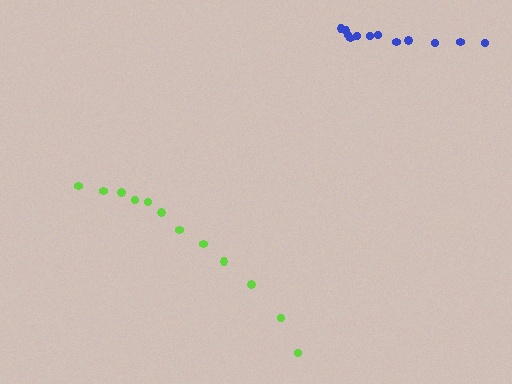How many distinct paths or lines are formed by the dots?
There are 2 distinct paths.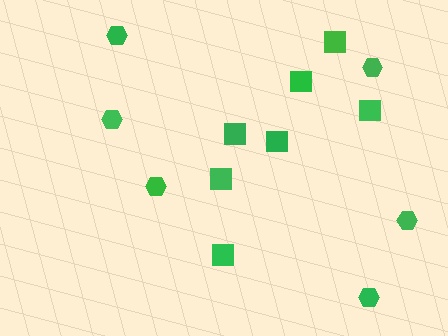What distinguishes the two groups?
There are 2 groups: one group of hexagons (6) and one group of squares (7).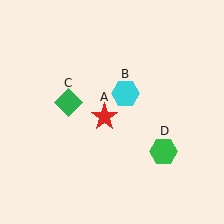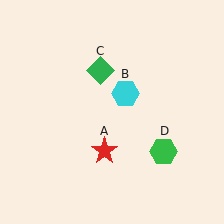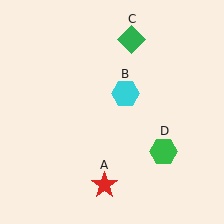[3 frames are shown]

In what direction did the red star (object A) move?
The red star (object A) moved down.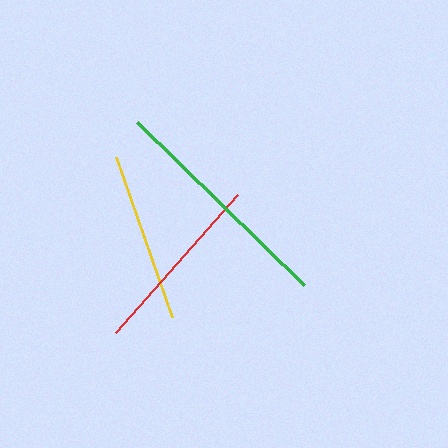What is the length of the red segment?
The red segment is approximately 184 pixels long.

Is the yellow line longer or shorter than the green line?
The green line is longer than the yellow line.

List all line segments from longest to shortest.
From longest to shortest: green, red, yellow.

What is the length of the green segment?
The green segment is approximately 234 pixels long.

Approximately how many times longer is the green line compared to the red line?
The green line is approximately 1.3 times the length of the red line.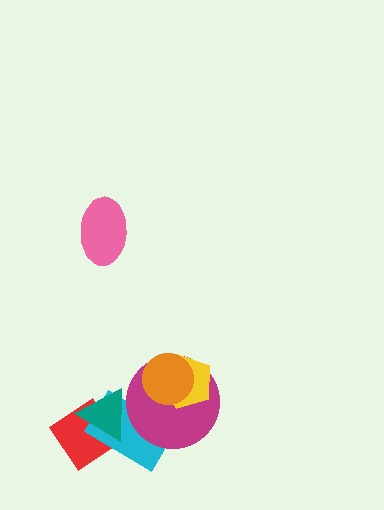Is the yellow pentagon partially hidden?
Yes, it is partially covered by another shape.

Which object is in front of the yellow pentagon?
The orange circle is in front of the yellow pentagon.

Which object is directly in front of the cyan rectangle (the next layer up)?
The magenta circle is directly in front of the cyan rectangle.